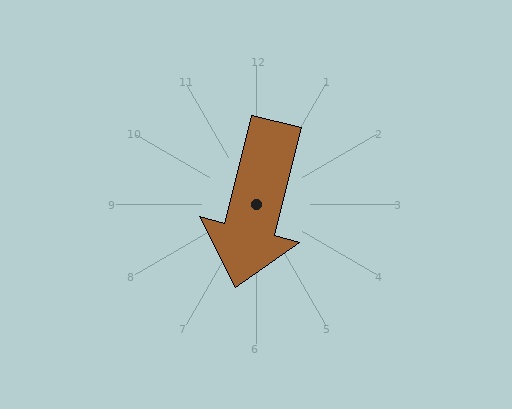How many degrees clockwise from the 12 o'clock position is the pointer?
Approximately 194 degrees.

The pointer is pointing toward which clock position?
Roughly 6 o'clock.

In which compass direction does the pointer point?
South.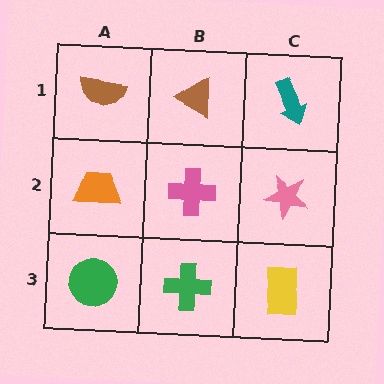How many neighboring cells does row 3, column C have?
2.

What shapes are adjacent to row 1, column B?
A pink cross (row 2, column B), a brown semicircle (row 1, column A), a teal arrow (row 1, column C).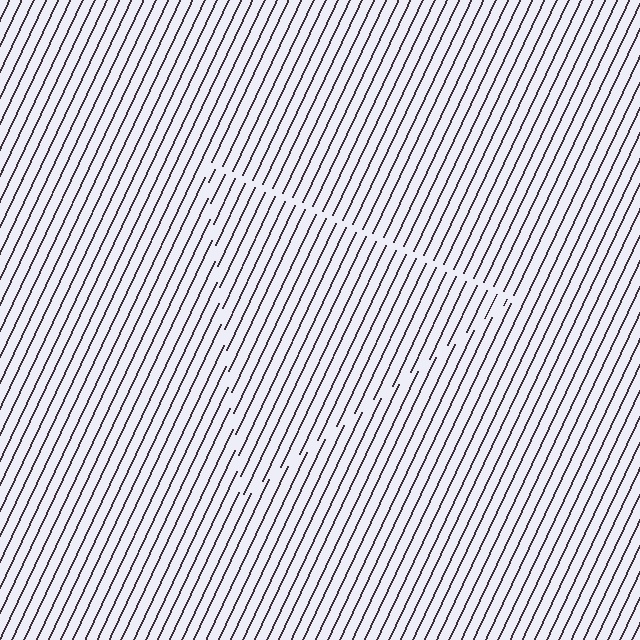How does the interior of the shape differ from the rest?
The interior of the shape contains the same grating, shifted by half a period — the contour is defined by the phase discontinuity where line-ends from the inner and outer gratings abut.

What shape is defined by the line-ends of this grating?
An illusory triangle. The interior of the shape contains the same grating, shifted by half a period — the contour is defined by the phase discontinuity where line-ends from the inner and outer gratings abut.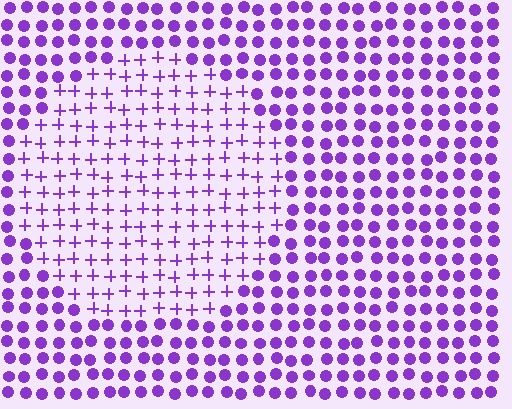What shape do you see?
I see a circle.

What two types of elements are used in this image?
The image uses plus signs inside the circle region and circles outside it.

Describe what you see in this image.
The image is filled with small purple elements arranged in a uniform grid. A circle-shaped region contains plus signs, while the surrounding area contains circles. The boundary is defined purely by the change in element shape.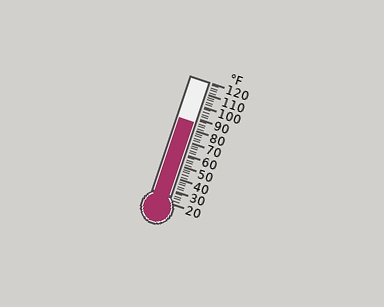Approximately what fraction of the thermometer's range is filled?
The thermometer is filled to approximately 65% of its range.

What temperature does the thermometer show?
The thermometer shows approximately 86°F.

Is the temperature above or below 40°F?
The temperature is above 40°F.